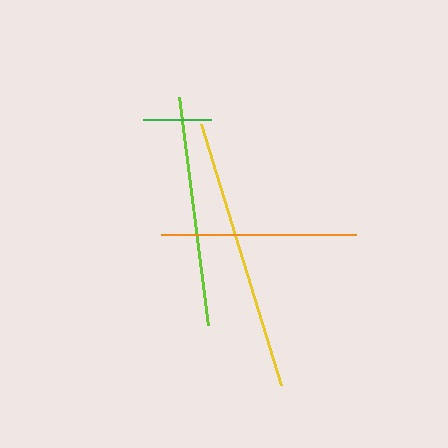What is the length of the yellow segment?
The yellow segment is approximately 273 pixels long.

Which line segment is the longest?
The yellow line is the longest at approximately 273 pixels.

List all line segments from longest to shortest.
From longest to shortest: yellow, lime, orange, green.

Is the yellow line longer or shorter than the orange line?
The yellow line is longer than the orange line.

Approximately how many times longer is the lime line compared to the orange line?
The lime line is approximately 1.2 times the length of the orange line.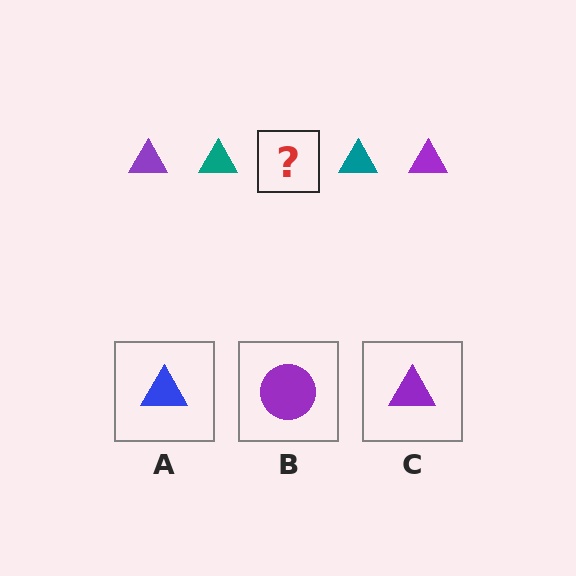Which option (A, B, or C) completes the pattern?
C.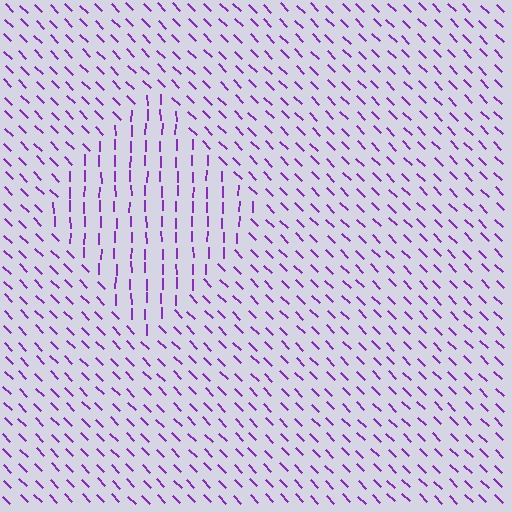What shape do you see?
I see a diamond.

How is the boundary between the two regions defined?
The boundary is defined purely by a change in line orientation (approximately 45 degrees difference). All lines are the same color and thickness.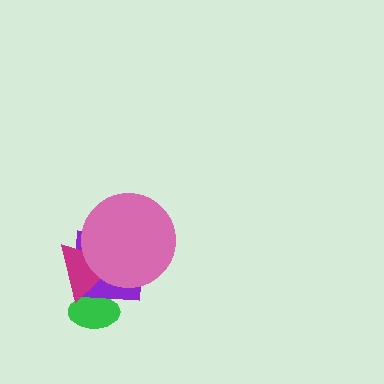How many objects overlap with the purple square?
3 objects overlap with the purple square.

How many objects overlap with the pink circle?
2 objects overlap with the pink circle.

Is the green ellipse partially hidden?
Yes, it is partially covered by another shape.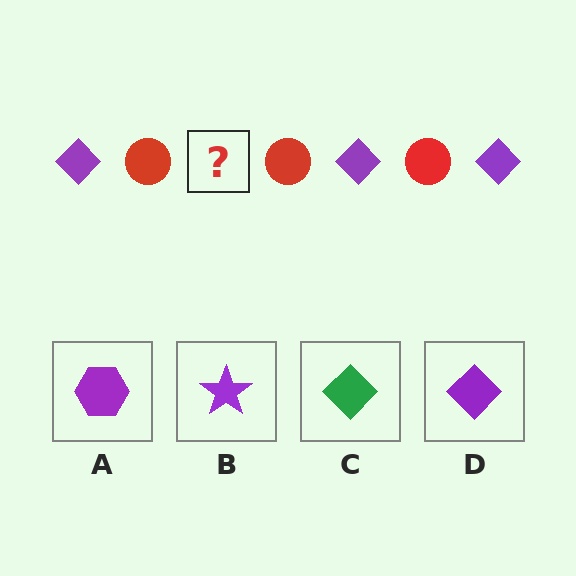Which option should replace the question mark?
Option D.